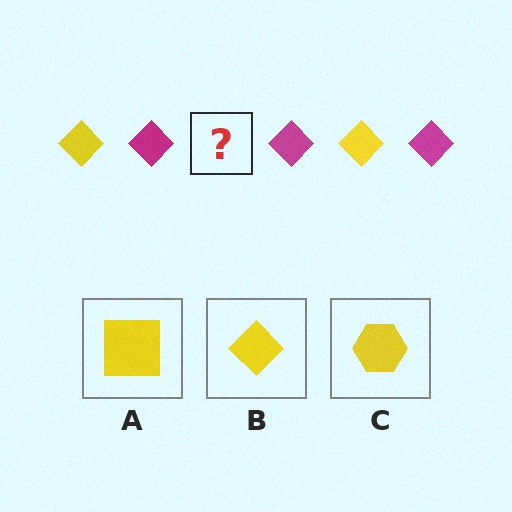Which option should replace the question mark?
Option B.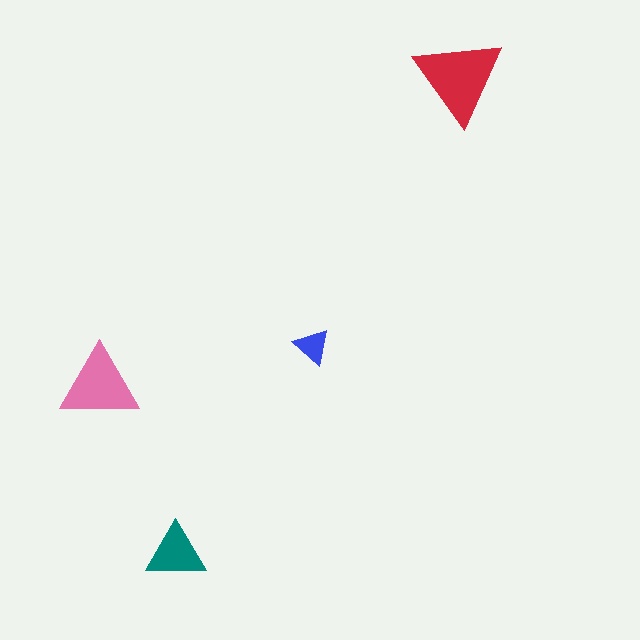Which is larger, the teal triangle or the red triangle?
The red one.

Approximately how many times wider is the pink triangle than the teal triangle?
About 1.5 times wider.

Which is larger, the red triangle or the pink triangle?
The red one.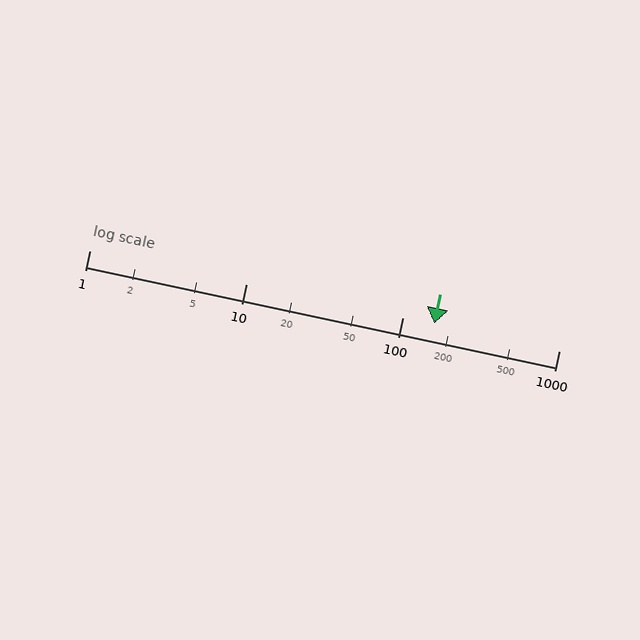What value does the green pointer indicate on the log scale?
The pointer indicates approximately 160.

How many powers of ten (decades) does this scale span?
The scale spans 3 decades, from 1 to 1000.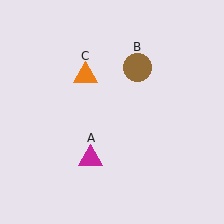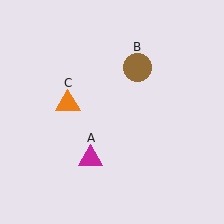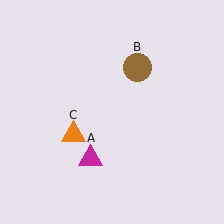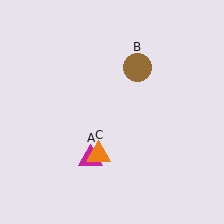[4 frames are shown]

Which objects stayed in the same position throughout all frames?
Magenta triangle (object A) and brown circle (object B) remained stationary.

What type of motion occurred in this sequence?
The orange triangle (object C) rotated counterclockwise around the center of the scene.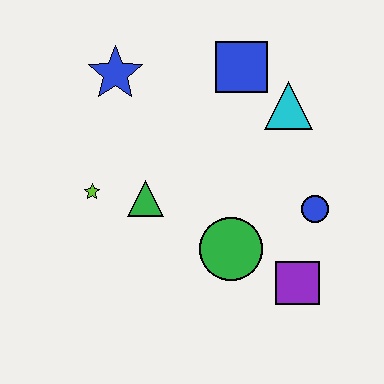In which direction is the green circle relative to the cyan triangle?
The green circle is below the cyan triangle.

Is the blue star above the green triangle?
Yes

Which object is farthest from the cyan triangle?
The lime star is farthest from the cyan triangle.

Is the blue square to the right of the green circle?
Yes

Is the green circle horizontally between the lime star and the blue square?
Yes